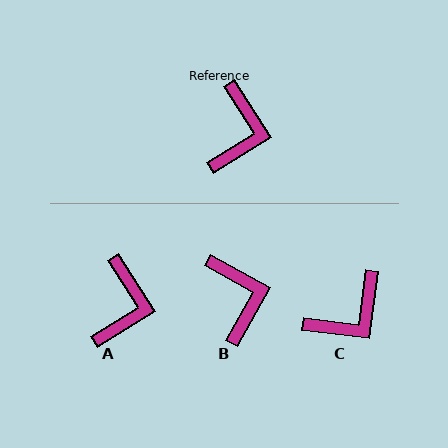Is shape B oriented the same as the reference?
No, it is off by about 29 degrees.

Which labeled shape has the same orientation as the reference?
A.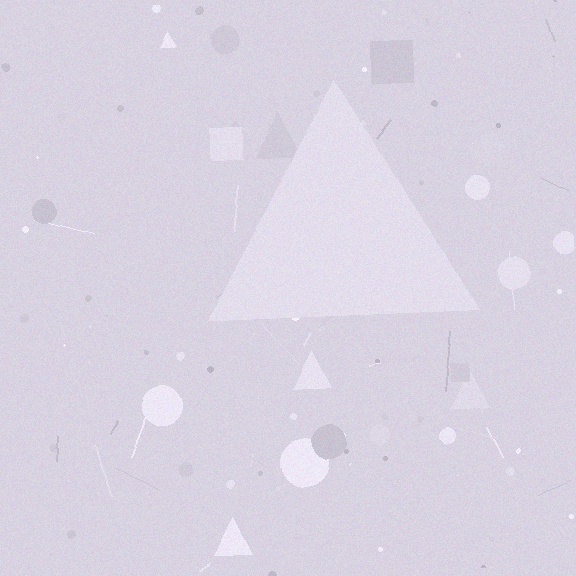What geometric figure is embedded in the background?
A triangle is embedded in the background.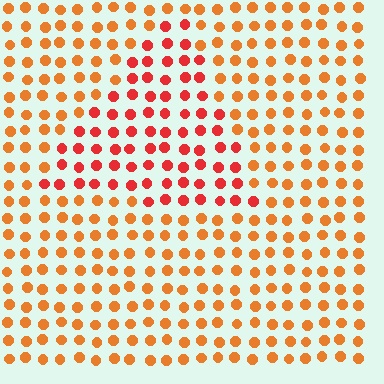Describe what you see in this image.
The image is filled with small orange elements in a uniform arrangement. A triangle-shaped region is visible where the elements are tinted to a slightly different hue, forming a subtle color boundary.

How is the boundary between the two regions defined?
The boundary is defined purely by a slight shift in hue (about 28 degrees). Spacing, size, and orientation are identical on both sides.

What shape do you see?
I see a triangle.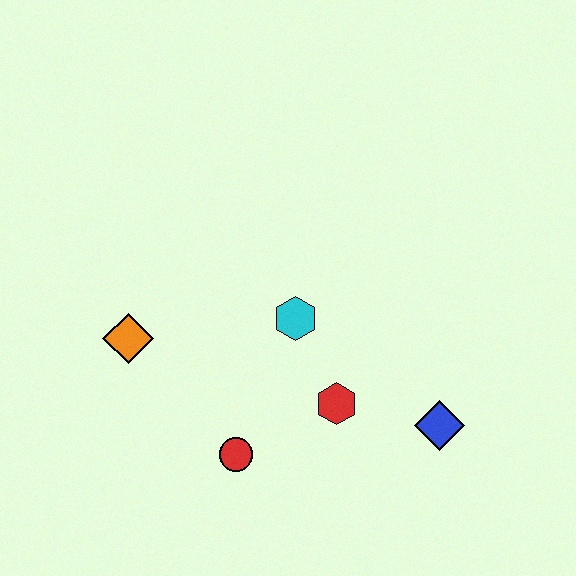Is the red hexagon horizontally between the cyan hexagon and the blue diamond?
Yes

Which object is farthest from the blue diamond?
The orange diamond is farthest from the blue diamond.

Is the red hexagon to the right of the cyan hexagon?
Yes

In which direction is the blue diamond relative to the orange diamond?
The blue diamond is to the right of the orange diamond.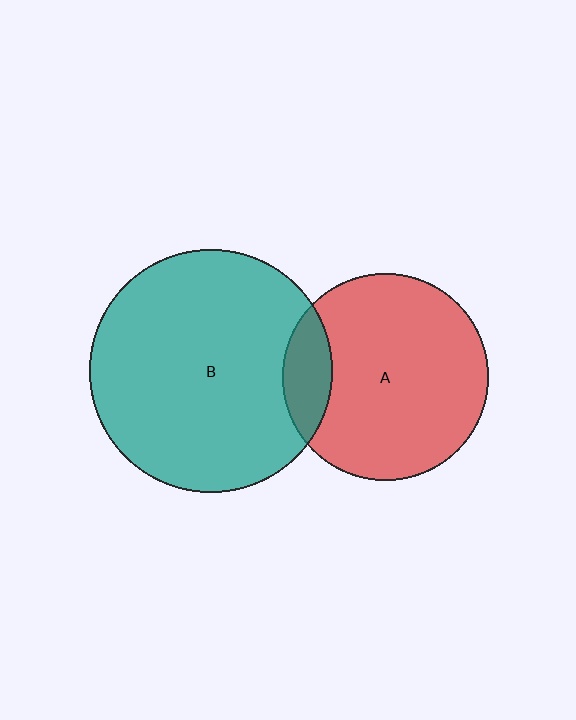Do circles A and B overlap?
Yes.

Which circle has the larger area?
Circle B (teal).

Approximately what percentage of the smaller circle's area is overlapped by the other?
Approximately 15%.